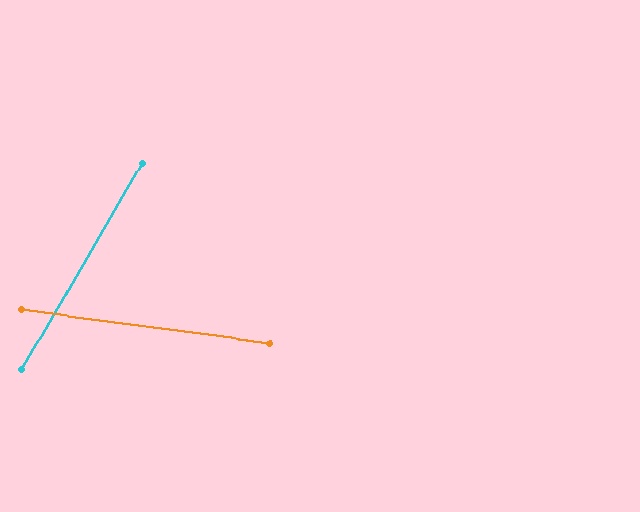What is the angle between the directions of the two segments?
Approximately 67 degrees.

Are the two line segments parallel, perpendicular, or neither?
Neither parallel nor perpendicular — they differ by about 67°.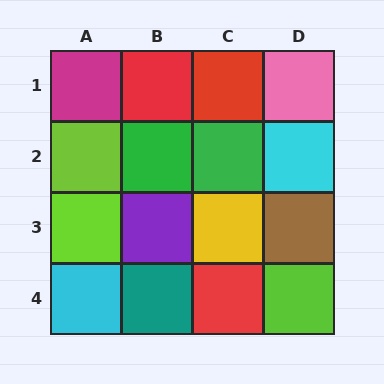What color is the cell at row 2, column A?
Lime.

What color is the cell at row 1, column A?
Magenta.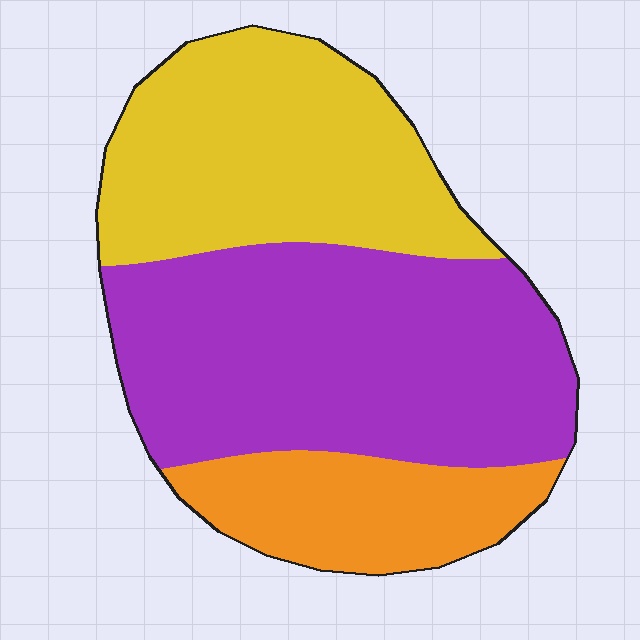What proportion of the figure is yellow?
Yellow covers roughly 35% of the figure.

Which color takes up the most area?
Purple, at roughly 50%.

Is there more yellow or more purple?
Purple.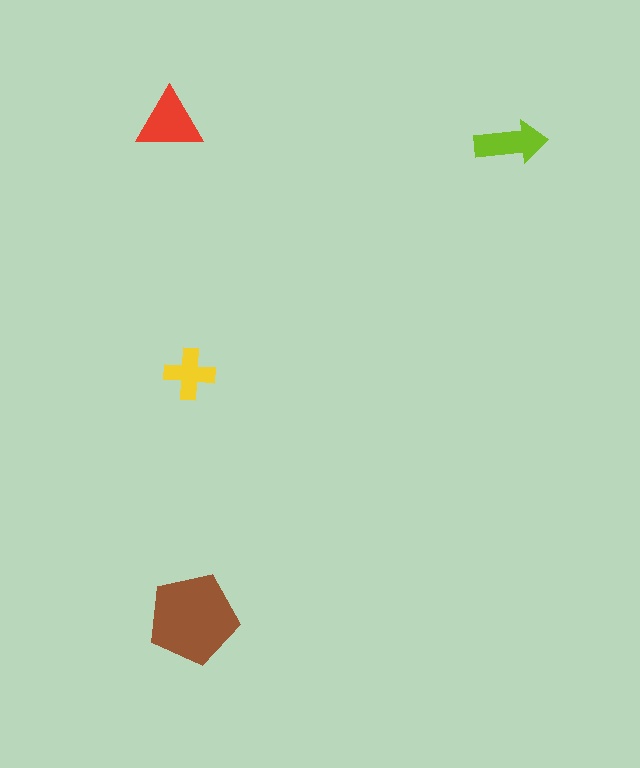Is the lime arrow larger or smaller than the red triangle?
Smaller.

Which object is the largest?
The brown pentagon.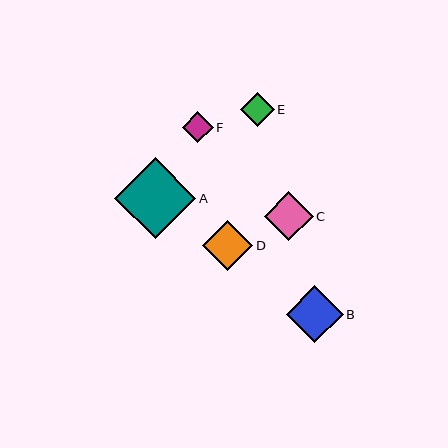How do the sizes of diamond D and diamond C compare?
Diamond D and diamond C are approximately the same size.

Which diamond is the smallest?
Diamond F is the smallest with a size of approximately 31 pixels.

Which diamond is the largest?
Diamond A is the largest with a size of approximately 81 pixels.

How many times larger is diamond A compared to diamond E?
Diamond A is approximately 2.4 times the size of diamond E.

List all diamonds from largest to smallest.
From largest to smallest: A, B, D, C, E, F.